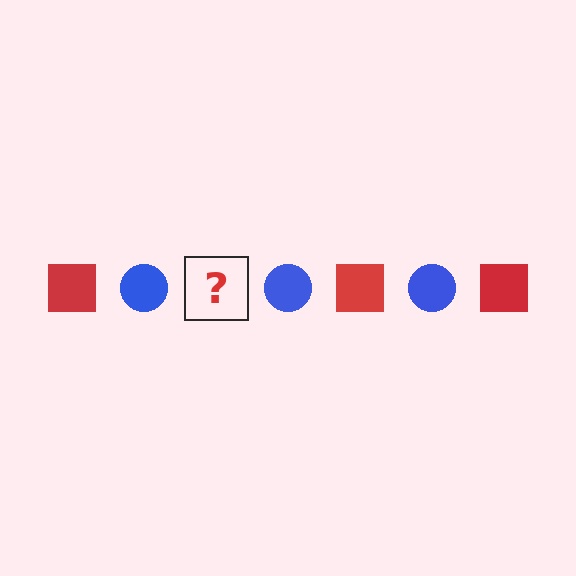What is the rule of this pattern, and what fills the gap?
The rule is that the pattern alternates between red square and blue circle. The gap should be filled with a red square.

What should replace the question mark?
The question mark should be replaced with a red square.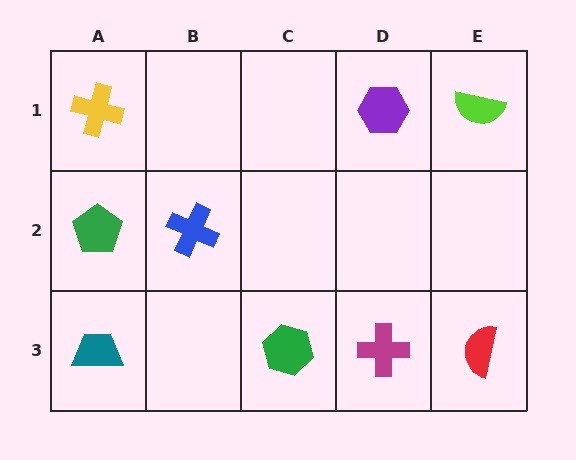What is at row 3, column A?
A teal trapezoid.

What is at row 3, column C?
A green hexagon.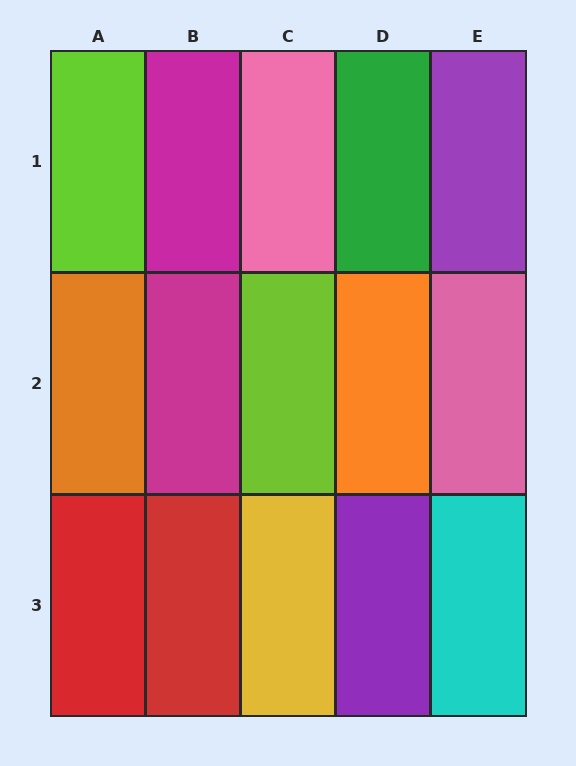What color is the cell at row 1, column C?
Pink.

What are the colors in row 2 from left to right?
Orange, magenta, lime, orange, pink.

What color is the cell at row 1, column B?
Magenta.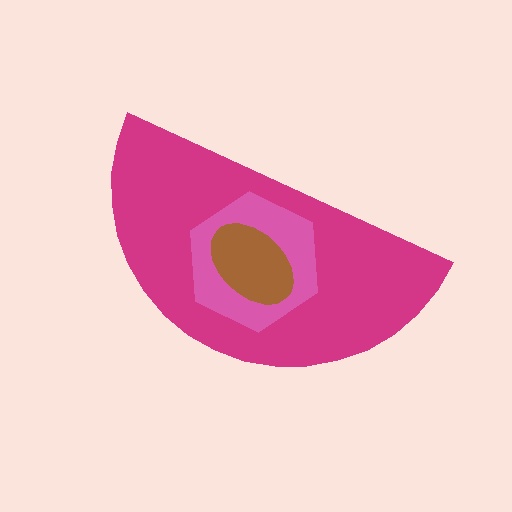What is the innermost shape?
The brown ellipse.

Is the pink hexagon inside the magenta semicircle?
Yes.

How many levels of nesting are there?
3.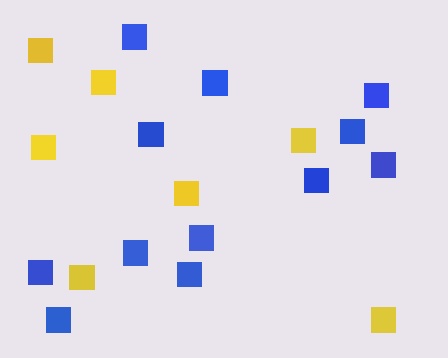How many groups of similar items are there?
There are 2 groups: one group of yellow squares (7) and one group of blue squares (12).